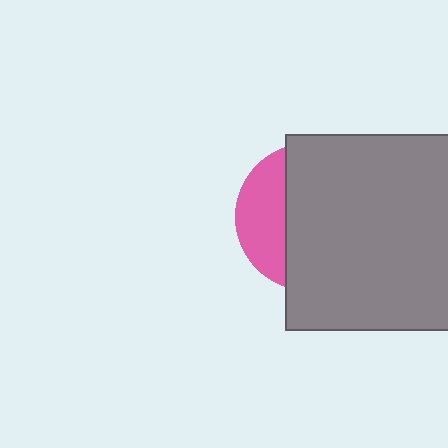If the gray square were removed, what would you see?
You would see the complete pink circle.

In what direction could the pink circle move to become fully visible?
The pink circle could move left. That would shift it out from behind the gray square entirely.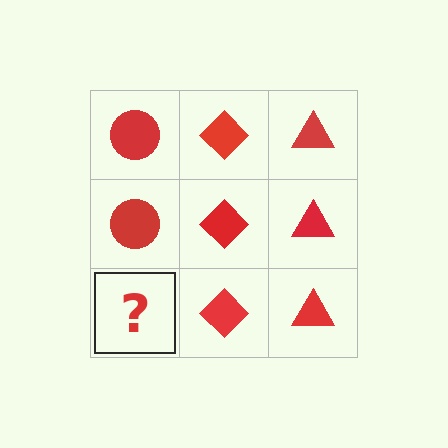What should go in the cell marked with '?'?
The missing cell should contain a red circle.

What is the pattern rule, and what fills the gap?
The rule is that each column has a consistent shape. The gap should be filled with a red circle.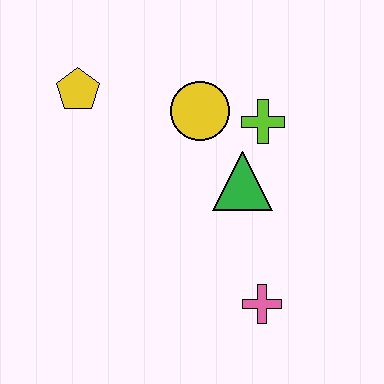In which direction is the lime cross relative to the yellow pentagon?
The lime cross is to the right of the yellow pentagon.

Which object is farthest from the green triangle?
The yellow pentagon is farthest from the green triangle.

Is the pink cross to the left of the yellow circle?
No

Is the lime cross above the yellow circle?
No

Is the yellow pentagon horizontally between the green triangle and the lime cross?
No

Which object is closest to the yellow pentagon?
The yellow circle is closest to the yellow pentagon.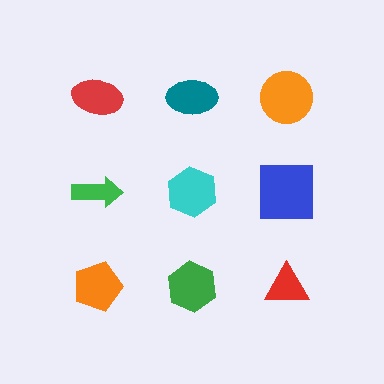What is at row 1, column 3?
An orange circle.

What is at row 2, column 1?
A green arrow.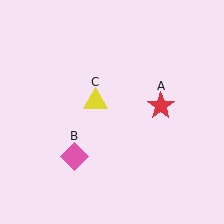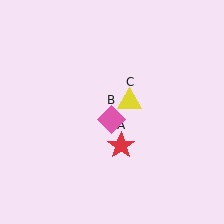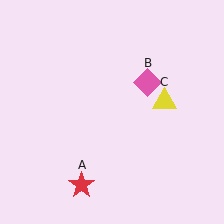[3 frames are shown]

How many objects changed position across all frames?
3 objects changed position: red star (object A), pink diamond (object B), yellow triangle (object C).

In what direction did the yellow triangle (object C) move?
The yellow triangle (object C) moved right.